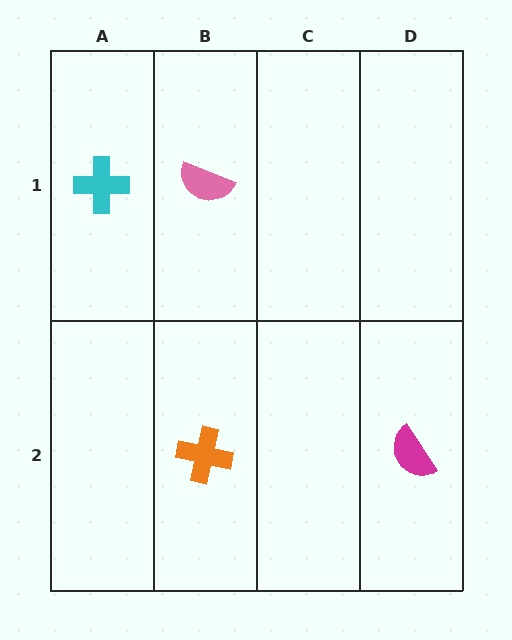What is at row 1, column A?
A cyan cross.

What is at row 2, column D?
A magenta semicircle.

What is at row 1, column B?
A pink semicircle.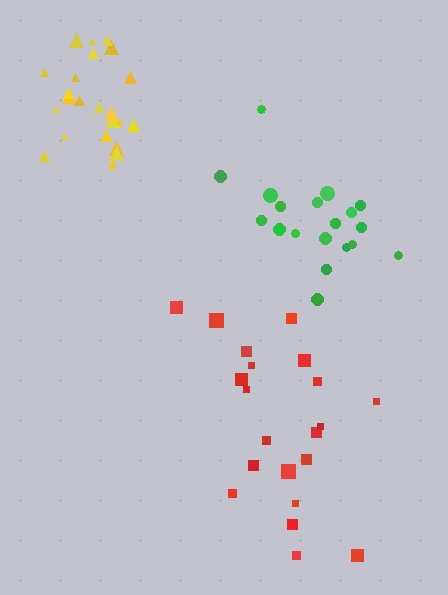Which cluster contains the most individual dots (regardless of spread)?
Yellow (23).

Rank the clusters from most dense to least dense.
yellow, green, red.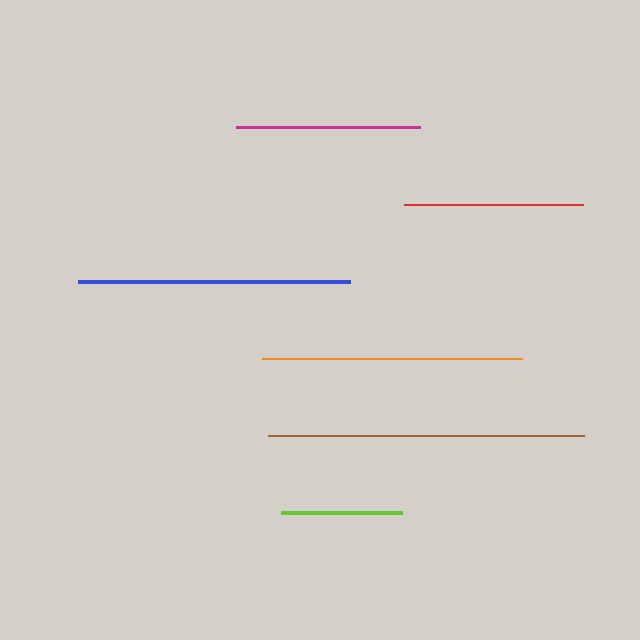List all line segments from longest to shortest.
From longest to shortest: brown, blue, orange, magenta, red, lime.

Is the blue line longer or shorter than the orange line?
The blue line is longer than the orange line.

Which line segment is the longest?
The brown line is the longest at approximately 316 pixels.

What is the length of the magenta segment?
The magenta segment is approximately 184 pixels long.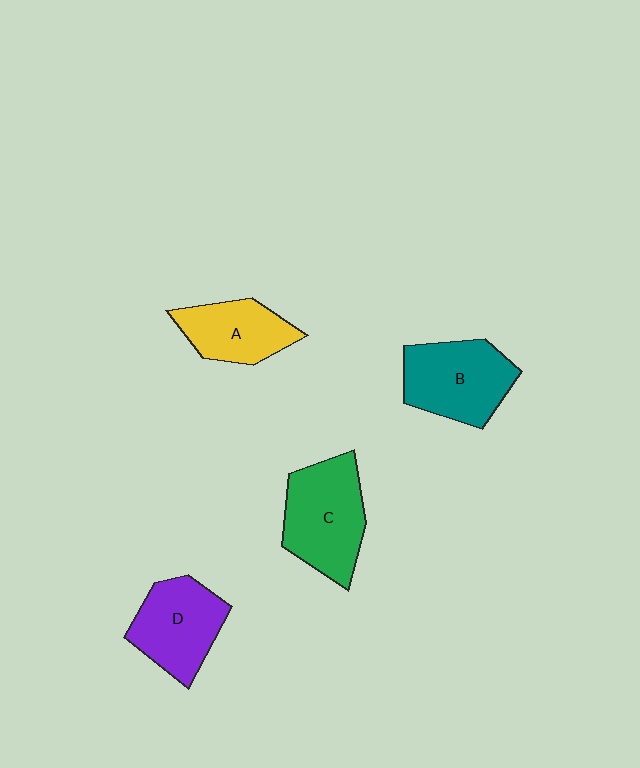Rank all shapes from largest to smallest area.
From largest to smallest: C (green), B (teal), D (purple), A (yellow).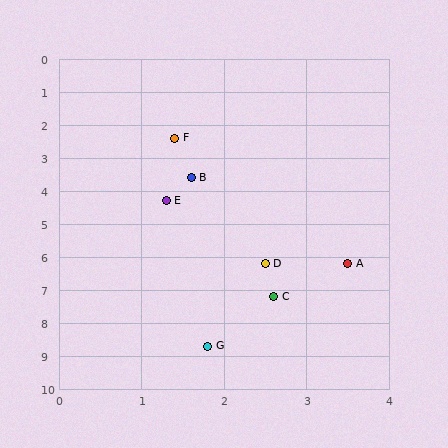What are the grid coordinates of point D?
Point D is at approximately (2.5, 6.2).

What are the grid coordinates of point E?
Point E is at approximately (1.3, 4.3).